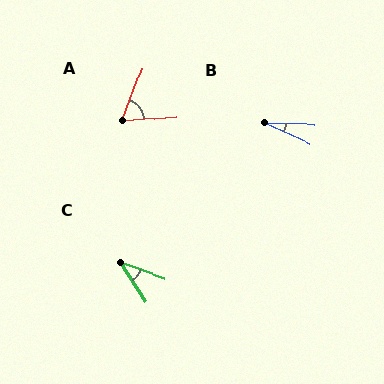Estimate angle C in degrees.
Approximately 37 degrees.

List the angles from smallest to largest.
B (23°), C (37°), A (65°).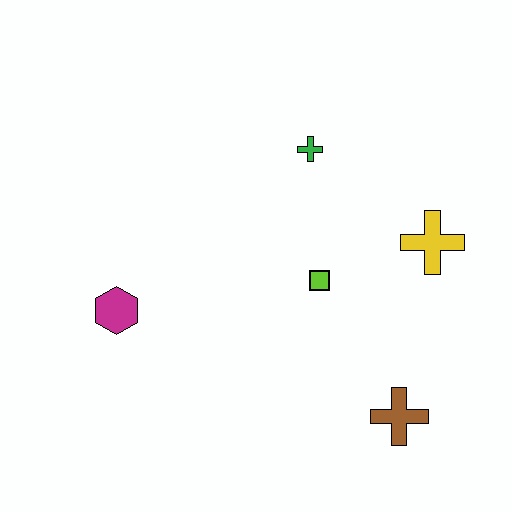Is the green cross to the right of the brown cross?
No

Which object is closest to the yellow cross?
The lime square is closest to the yellow cross.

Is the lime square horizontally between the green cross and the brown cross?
Yes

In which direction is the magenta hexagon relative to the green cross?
The magenta hexagon is to the left of the green cross.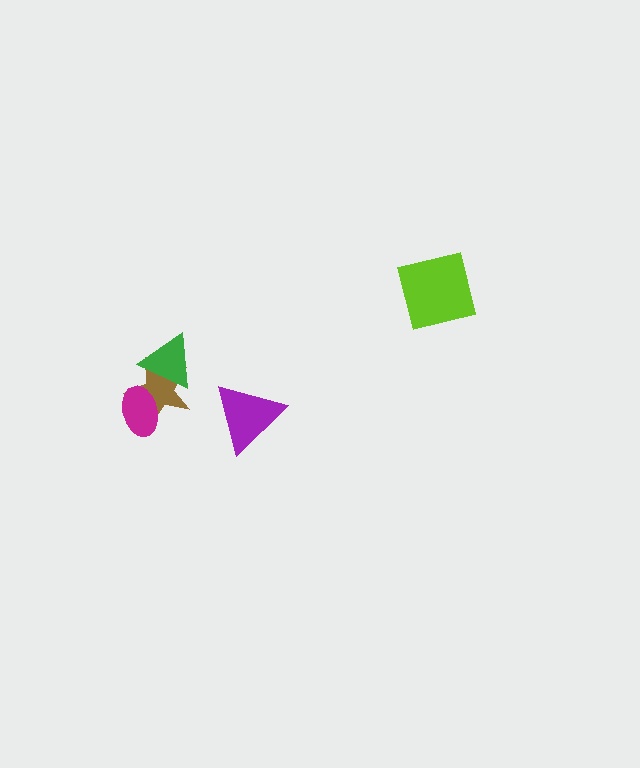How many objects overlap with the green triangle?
1 object overlaps with the green triangle.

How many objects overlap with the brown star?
2 objects overlap with the brown star.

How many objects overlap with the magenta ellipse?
1 object overlaps with the magenta ellipse.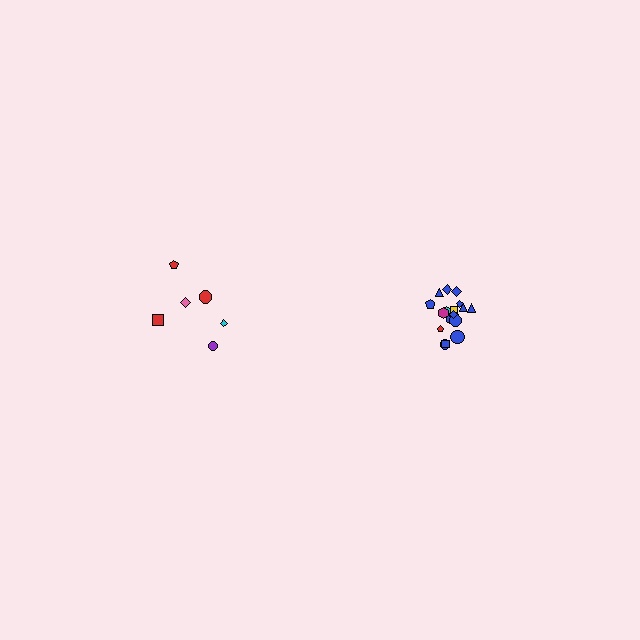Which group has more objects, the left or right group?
The right group.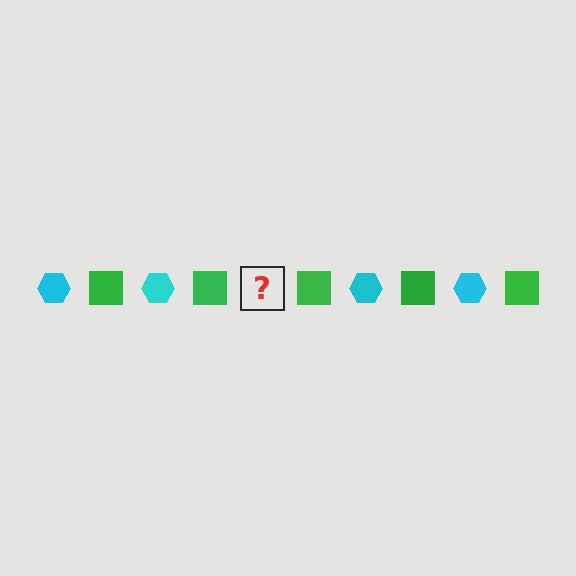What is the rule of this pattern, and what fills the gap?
The rule is that the pattern alternates between cyan hexagon and green square. The gap should be filled with a cyan hexagon.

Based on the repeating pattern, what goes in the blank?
The blank should be a cyan hexagon.